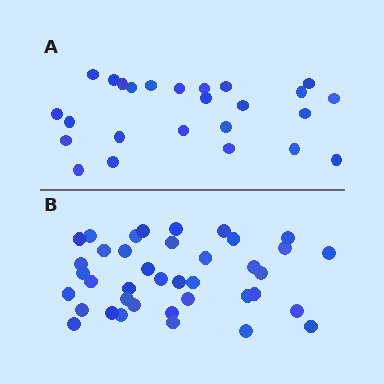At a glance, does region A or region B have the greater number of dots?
Region B (the bottom region) has more dots.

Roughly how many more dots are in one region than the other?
Region B has approximately 15 more dots than region A.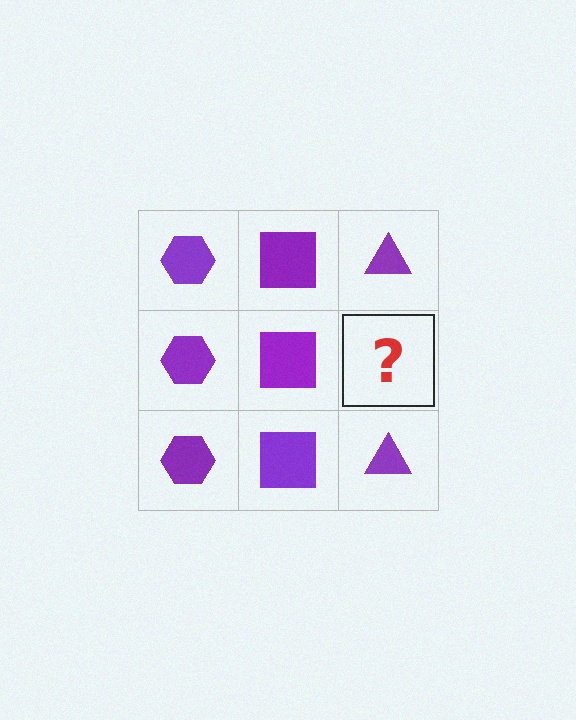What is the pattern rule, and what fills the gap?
The rule is that each column has a consistent shape. The gap should be filled with a purple triangle.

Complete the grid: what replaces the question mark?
The question mark should be replaced with a purple triangle.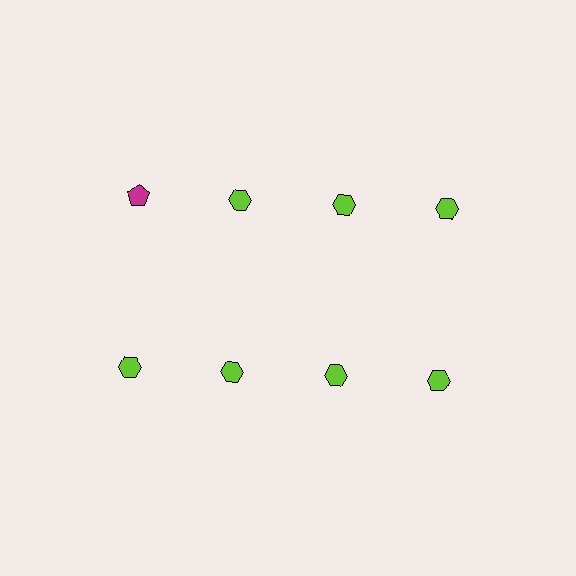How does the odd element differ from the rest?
It differs in both color (magenta instead of lime) and shape (pentagon instead of hexagon).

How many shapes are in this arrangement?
There are 8 shapes arranged in a grid pattern.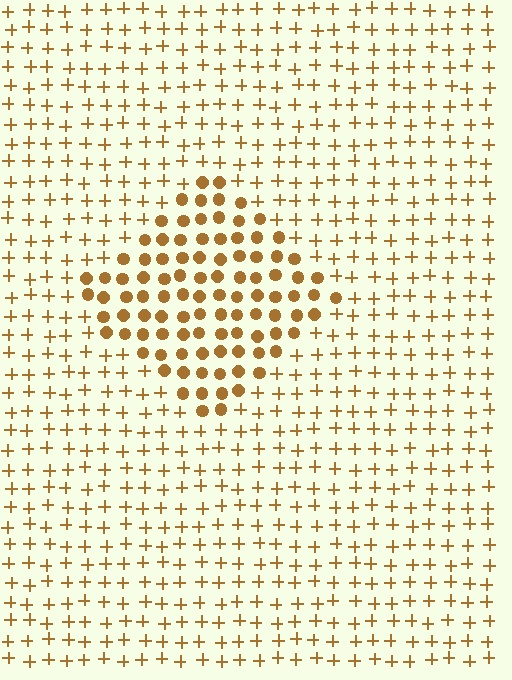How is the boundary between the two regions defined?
The boundary is defined by a change in element shape: circles inside vs. plus signs outside. All elements share the same color and spacing.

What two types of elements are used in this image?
The image uses circles inside the diamond region and plus signs outside it.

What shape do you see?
I see a diamond.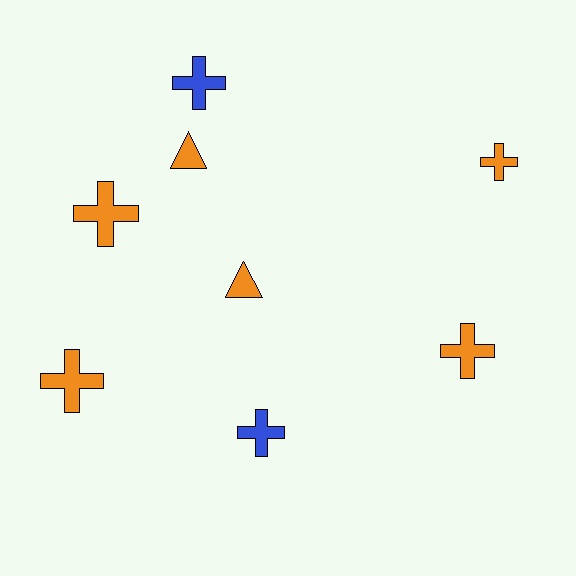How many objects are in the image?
There are 8 objects.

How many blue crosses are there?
There are 2 blue crosses.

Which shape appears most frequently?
Cross, with 6 objects.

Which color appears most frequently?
Orange, with 6 objects.